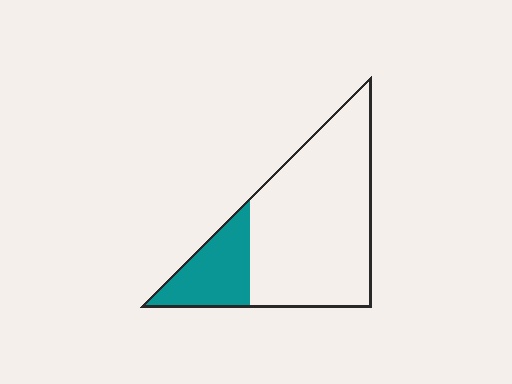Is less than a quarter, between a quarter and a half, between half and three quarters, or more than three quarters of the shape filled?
Less than a quarter.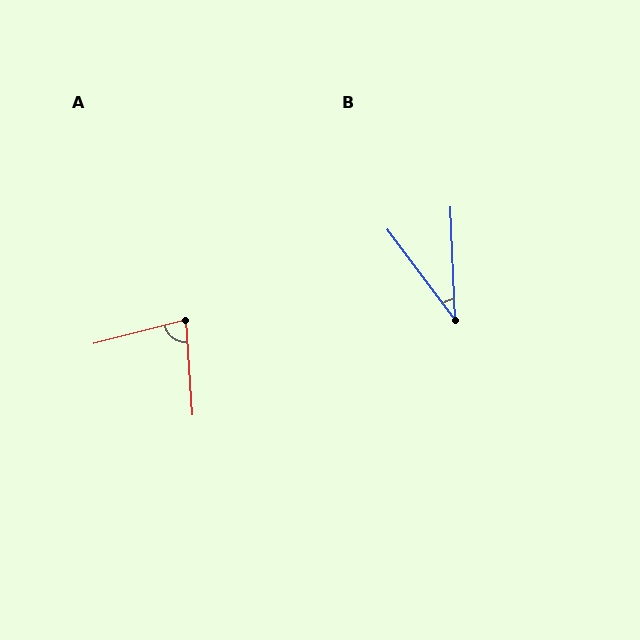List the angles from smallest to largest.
B (35°), A (79°).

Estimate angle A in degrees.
Approximately 79 degrees.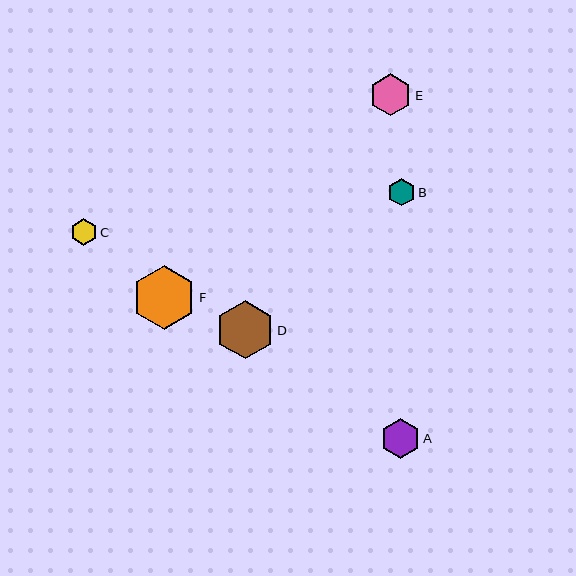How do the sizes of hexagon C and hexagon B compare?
Hexagon C and hexagon B are approximately the same size.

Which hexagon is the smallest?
Hexagon B is the smallest with a size of approximately 27 pixels.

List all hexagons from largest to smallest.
From largest to smallest: F, D, E, A, C, B.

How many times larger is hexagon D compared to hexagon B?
Hexagon D is approximately 2.2 times the size of hexagon B.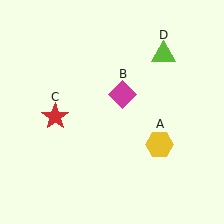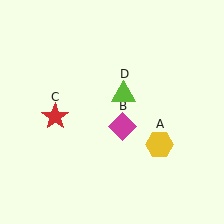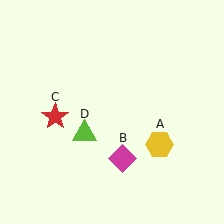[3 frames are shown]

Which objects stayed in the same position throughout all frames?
Yellow hexagon (object A) and red star (object C) remained stationary.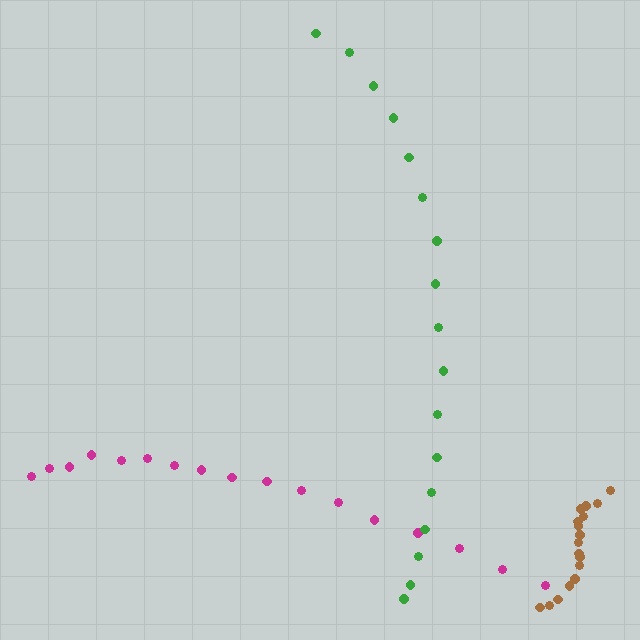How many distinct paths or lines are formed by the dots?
There are 3 distinct paths.